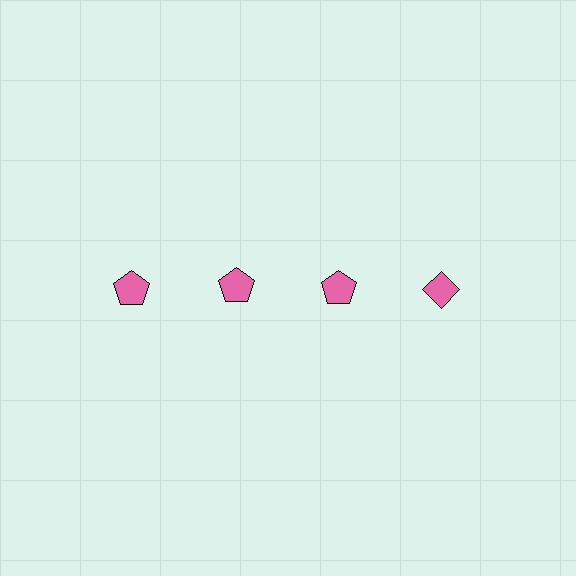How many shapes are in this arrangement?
There are 4 shapes arranged in a grid pattern.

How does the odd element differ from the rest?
It has a different shape: diamond instead of pentagon.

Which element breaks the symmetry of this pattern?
The pink diamond in the top row, second from right column breaks the symmetry. All other shapes are pink pentagons.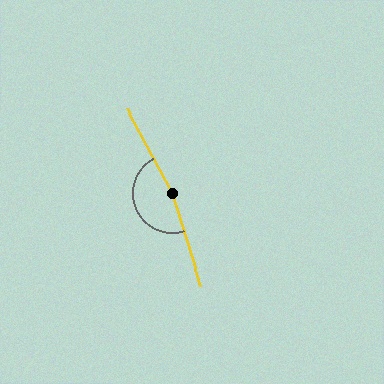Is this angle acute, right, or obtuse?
It is obtuse.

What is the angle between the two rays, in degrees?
Approximately 169 degrees.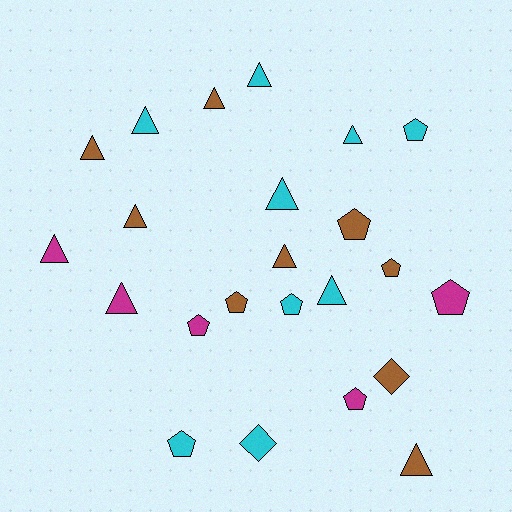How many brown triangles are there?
There are 5 brown triangles.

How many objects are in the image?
There are 23 objects.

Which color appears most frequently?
Cyan, with 9 objects.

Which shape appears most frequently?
Triangle, with 12 objects.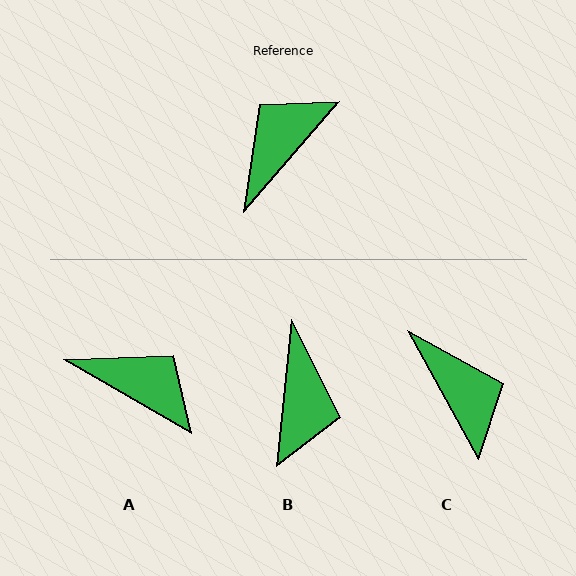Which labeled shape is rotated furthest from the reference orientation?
B, about 145 degrees away.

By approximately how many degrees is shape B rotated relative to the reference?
Approximately 145 degrees clockwise.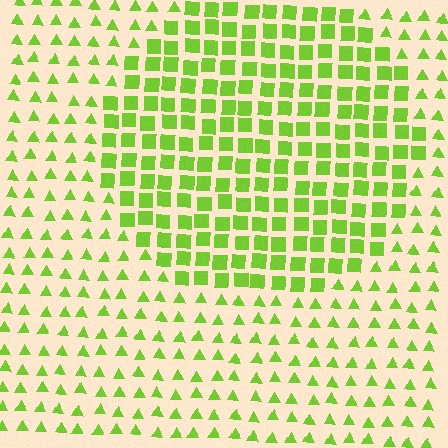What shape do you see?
I see a circle.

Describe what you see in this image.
The image is filled with small lime elements arranged in a uniform grid. A circle-shaped region contains squares, while the surrounding area contains triangles. The boundary is defined purely by the change in element shape.